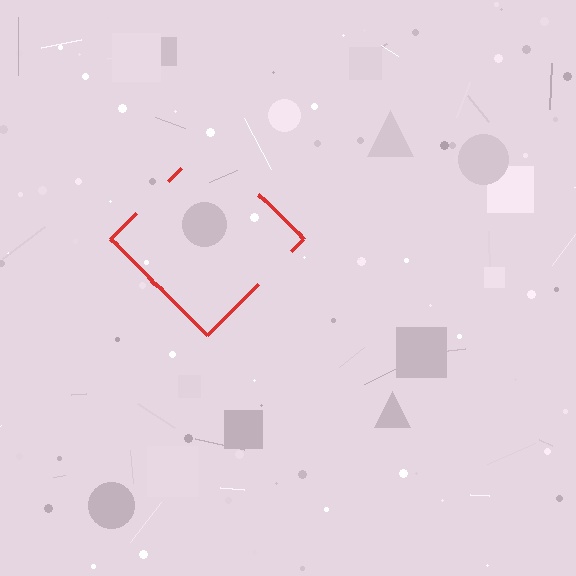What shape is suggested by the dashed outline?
The dashed outline suggests a diamond.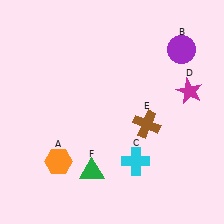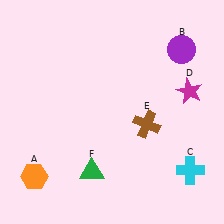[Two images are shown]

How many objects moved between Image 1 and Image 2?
2 objects moved between the two images.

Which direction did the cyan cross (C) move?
The cyan cross (C) moved right.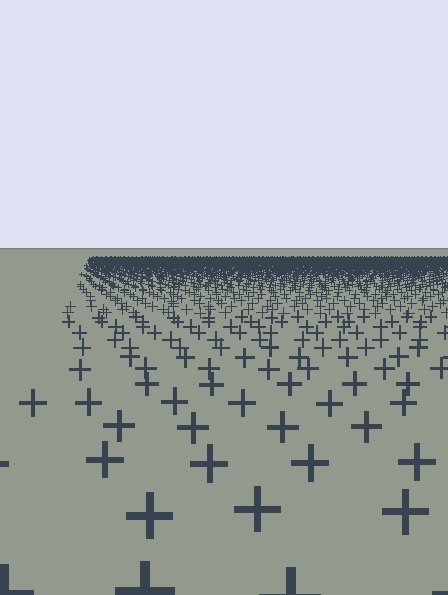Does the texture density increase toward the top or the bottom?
Density increases toward the top.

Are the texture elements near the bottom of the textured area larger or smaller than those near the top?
Larger. Near the bottom, elements are closer to the viewer and appear at a bigger on-screen size.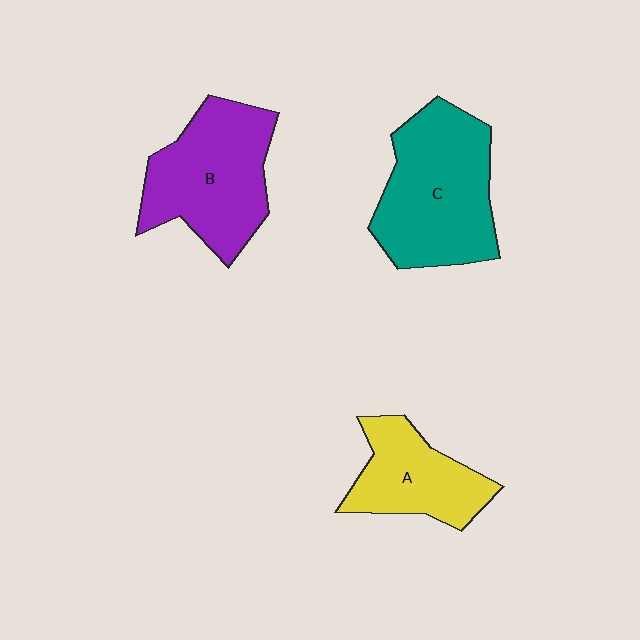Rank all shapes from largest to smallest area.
From largest to smallest: C (teal), B (purple), A (yellow).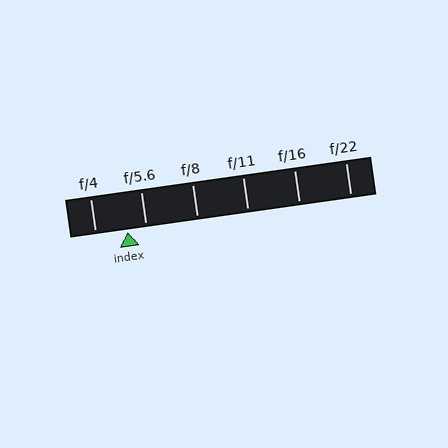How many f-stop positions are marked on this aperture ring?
There are 6 f-stop positions marked.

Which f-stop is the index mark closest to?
The index mark is closest to f/5.6.